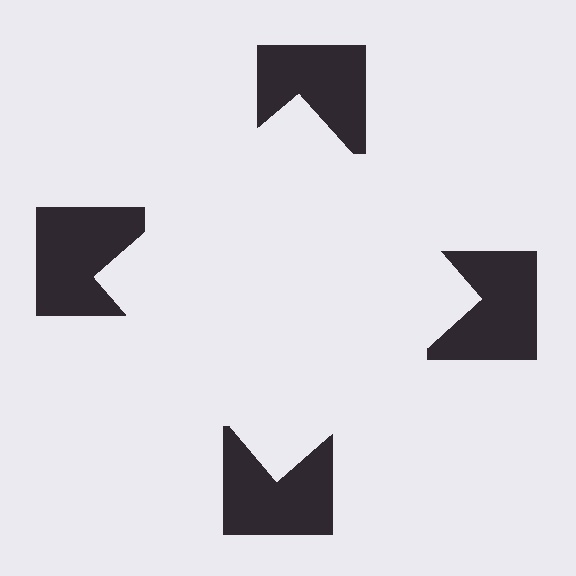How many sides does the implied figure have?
4 sides.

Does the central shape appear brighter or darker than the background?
It typically appears slightly brighter than the background, even though no actual brightness change is drawn.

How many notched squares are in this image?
There are 4 — one at each vertex of the illusory square.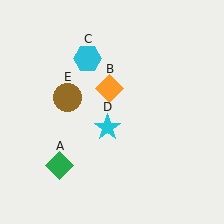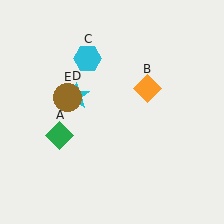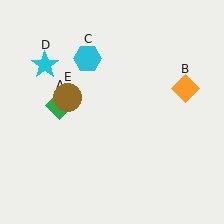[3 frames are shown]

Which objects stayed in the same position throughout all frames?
Cyan hexagon (object C) and brown circle (object E) remained stationary.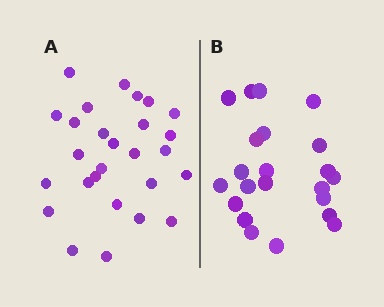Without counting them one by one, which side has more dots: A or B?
Region A (the left region) has more dots.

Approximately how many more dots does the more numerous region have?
Region A has about 5 more dots than region B.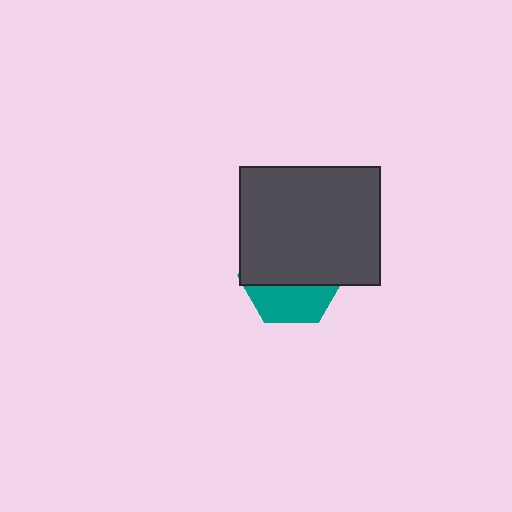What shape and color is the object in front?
The object in front is a dark gray rectangle.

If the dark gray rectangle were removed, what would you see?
You would see the complete teal hexagon.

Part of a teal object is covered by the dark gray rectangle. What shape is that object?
It is a hexagon.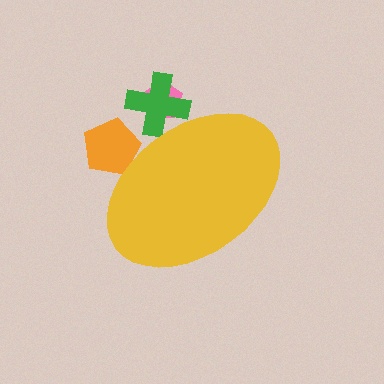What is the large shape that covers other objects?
A yellow ellipse.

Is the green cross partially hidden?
Yes, the green cross is partially hidden behind the yellow ellipse.